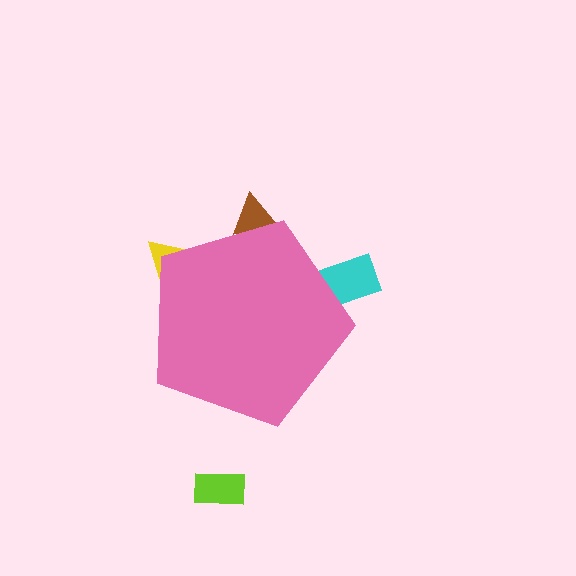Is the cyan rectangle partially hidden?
Yes, the cyan rectangle is partially hidden behind the pink pentagon.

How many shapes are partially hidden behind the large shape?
3 shapes are partially hidden.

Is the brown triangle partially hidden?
Yes, the brown triangle is partially hidden behind the pink pentagon.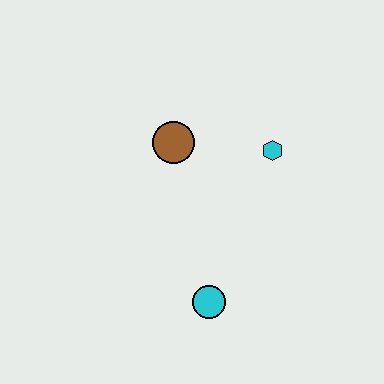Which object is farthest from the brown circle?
The cyan circle is farthest from the brown circle.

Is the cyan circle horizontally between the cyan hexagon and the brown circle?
Yes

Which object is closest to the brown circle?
The cyan hexagon is closest to the brown circle.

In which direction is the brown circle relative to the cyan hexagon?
The brown circle is to the left of the cyan hexagon.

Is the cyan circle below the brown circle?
Yes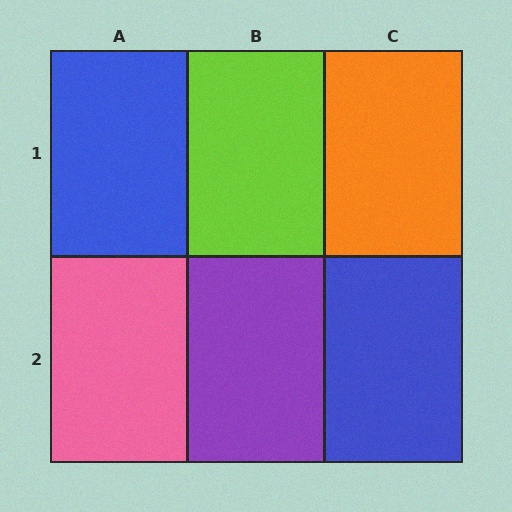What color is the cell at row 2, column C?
Blue.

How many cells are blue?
2 cells are blue.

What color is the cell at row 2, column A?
Pink.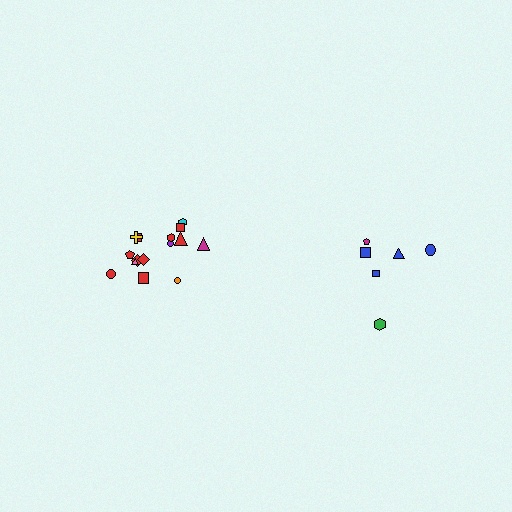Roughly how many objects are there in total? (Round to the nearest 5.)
Roughly 20 objects in total.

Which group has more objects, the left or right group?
The left group.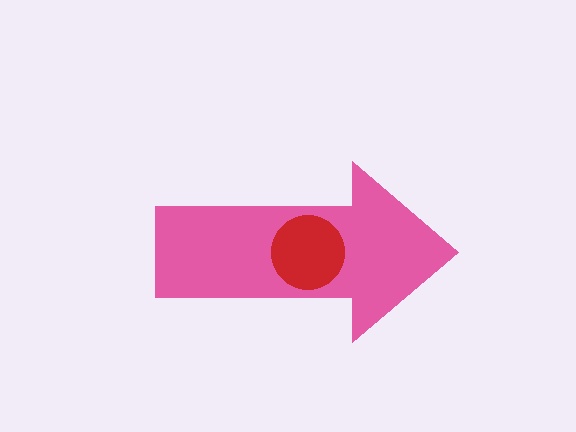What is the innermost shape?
The red circle.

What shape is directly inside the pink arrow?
The red circle.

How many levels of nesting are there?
2.